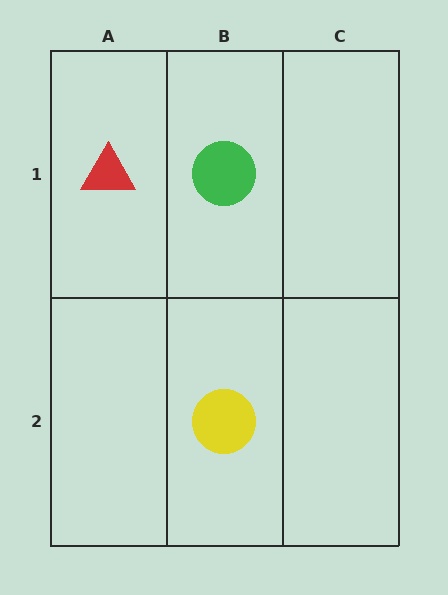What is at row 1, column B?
A green circle.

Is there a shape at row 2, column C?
No, that cell is empty.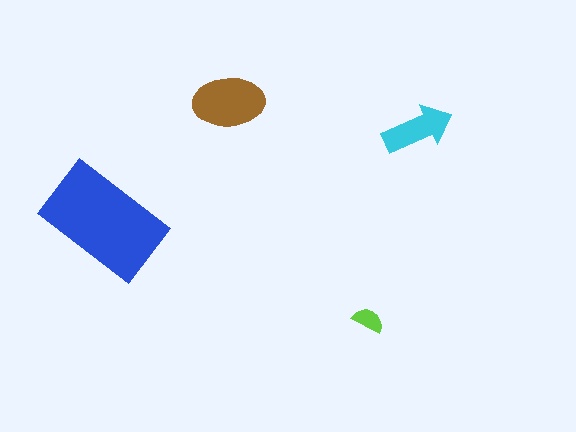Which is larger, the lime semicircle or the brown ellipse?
The brown ellipse.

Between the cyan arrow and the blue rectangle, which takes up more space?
The blue rectangle.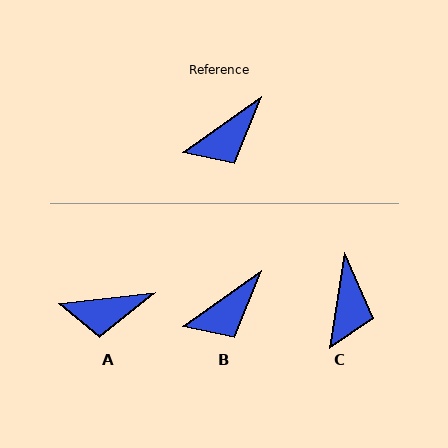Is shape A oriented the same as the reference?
No, it is off by about 29 degrees.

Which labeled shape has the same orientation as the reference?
B.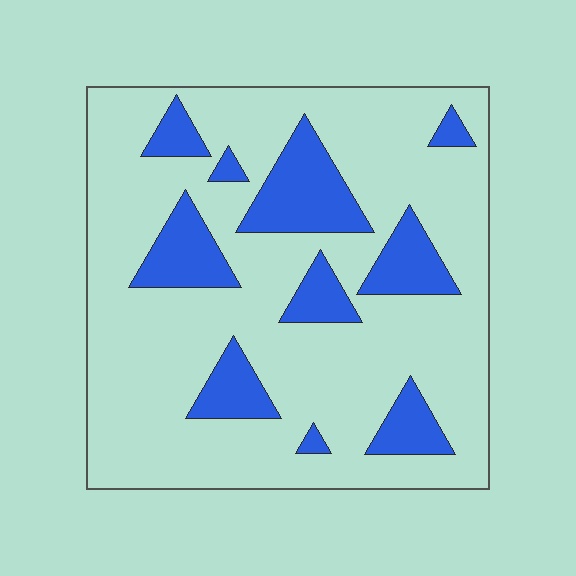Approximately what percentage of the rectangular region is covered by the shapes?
Approximately 20%.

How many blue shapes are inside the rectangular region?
10.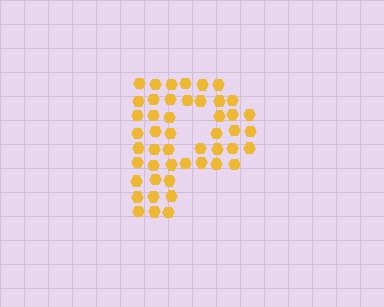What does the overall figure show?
The overall figure shows the letter P.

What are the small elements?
The small elements are hexagons.